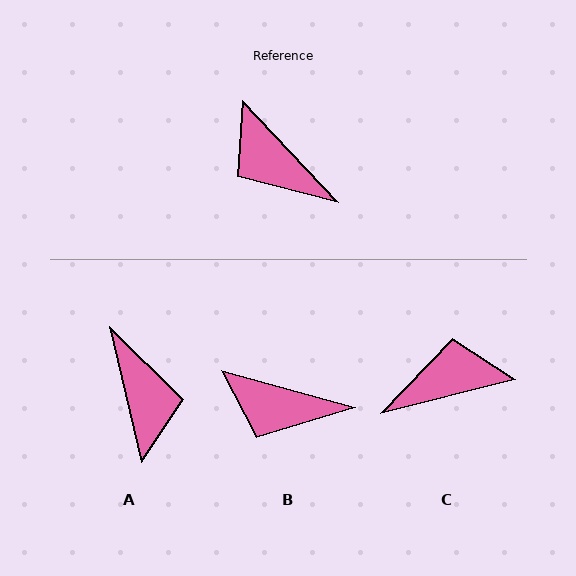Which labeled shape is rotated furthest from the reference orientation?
A, about 150 degrees away.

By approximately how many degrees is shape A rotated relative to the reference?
Approximately 150 degrees counter-clockwise.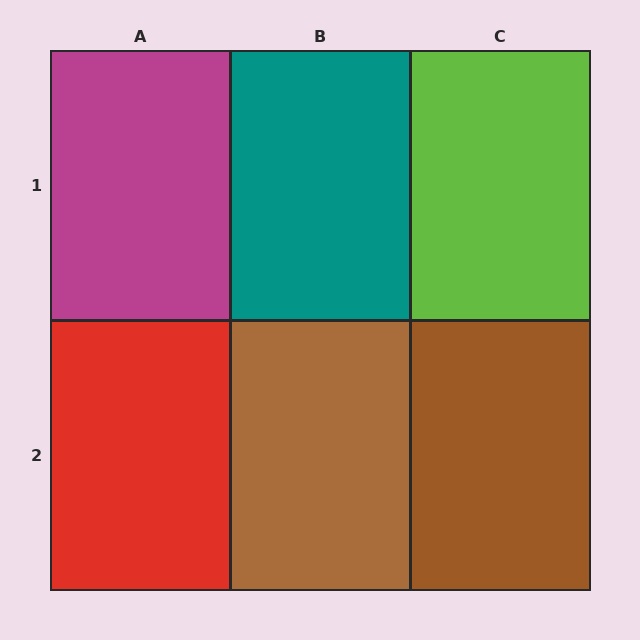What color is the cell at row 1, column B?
Teal.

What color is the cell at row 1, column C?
Lime.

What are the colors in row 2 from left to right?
Red, brown, brown.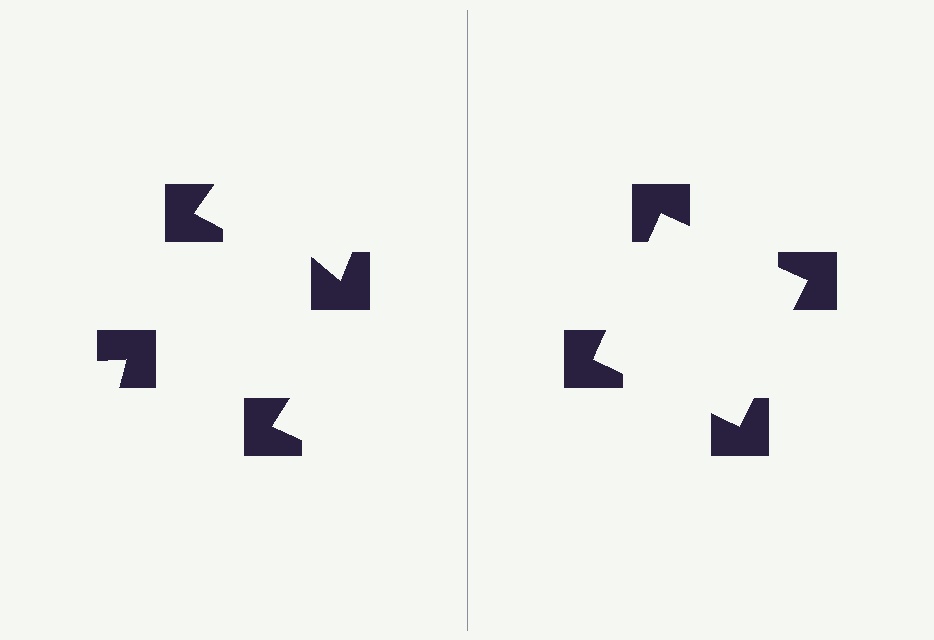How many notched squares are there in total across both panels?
8 — 4 on each side.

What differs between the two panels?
The notched squares are positioned identically on both sides; only the wedge orientations differ. On the right they align to a square; on the left they are misaligned.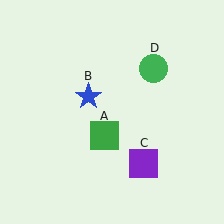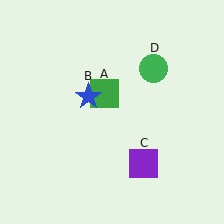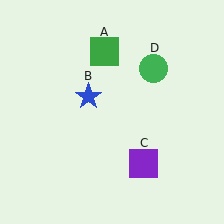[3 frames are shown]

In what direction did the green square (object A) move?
The green square (object A) moved up.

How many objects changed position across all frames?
1 object changed position: green square (object A).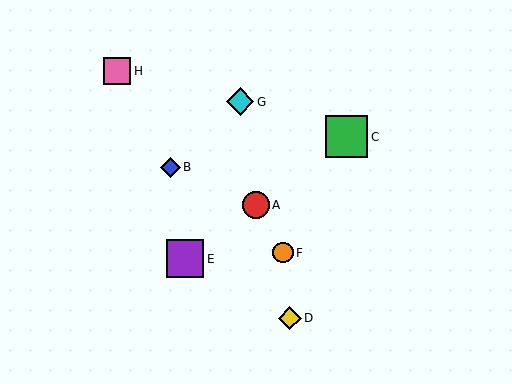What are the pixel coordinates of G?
Object G is at (240, 102).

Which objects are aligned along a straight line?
Objects A, C, E are aligned along a straight line.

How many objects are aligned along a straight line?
3 objects (A, C, E) are aligned along a straight line.